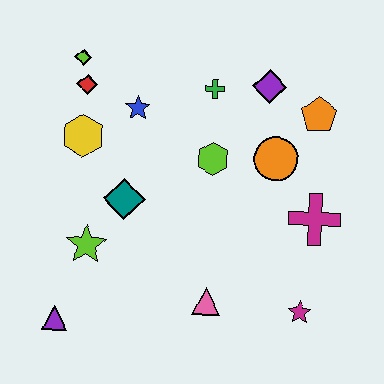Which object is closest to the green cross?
The purple diamond is closest to the green cross.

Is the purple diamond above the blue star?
Yes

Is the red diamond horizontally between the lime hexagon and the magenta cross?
No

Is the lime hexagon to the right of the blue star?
Yes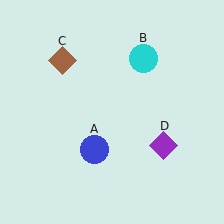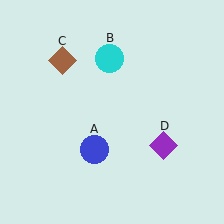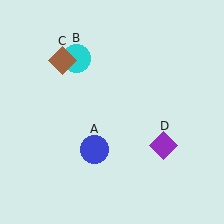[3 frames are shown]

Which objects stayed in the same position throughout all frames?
Blue circle (object A) and brown diamond (object C) and purple diamond (object D) remained stationary.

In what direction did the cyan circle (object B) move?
The cyan circle (object B) moved left.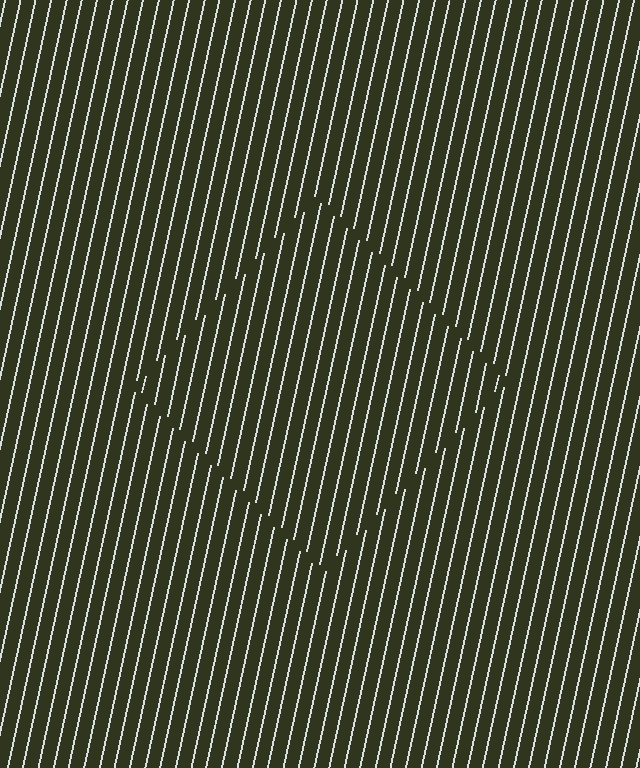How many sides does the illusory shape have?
4 sides — the line-ends trace a square.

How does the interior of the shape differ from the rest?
The interior of the shape contains the same grating, shifted by half a period — the contour is defined by the phase discontinuity where line-ends from the inner and outer gratings abut.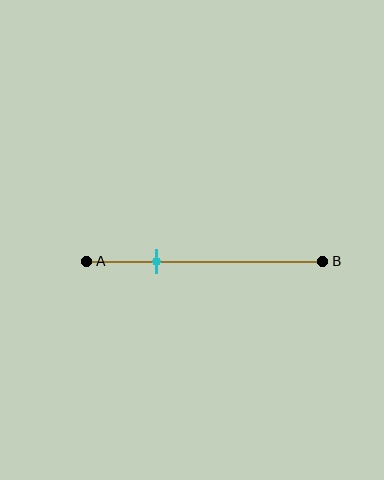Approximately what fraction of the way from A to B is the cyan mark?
The cyan mark is approximately 30% of the way from A to B.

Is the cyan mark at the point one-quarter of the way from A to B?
No, the mark is at about 30% from A, not at the 25% one-quarter point.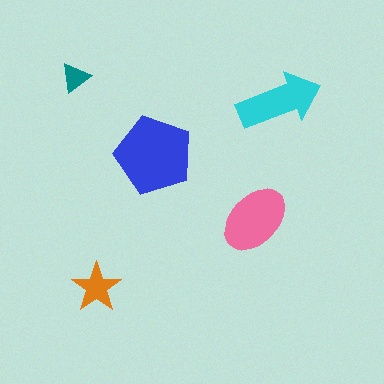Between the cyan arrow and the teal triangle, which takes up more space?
The cyan arrow.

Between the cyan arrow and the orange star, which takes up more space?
The cyan arrow.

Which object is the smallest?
The teal triangle.